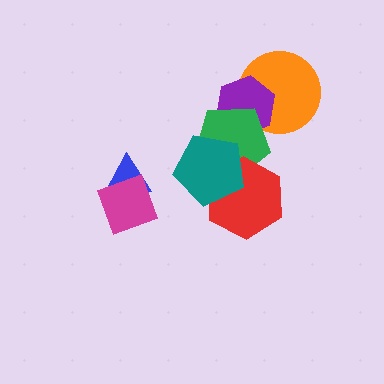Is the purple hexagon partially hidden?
Yes, it is partially covered by another shape.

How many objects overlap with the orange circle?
2 objects overlap with the orange circle.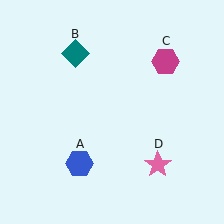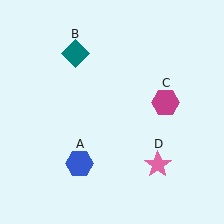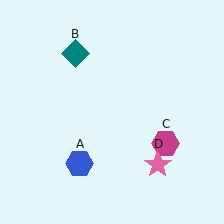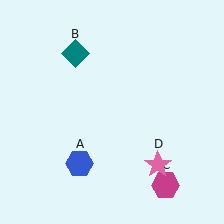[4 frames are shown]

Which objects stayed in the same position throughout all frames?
Blue hexagon (object A) and teal diamond (object B) and pink star (object D) remained stationary.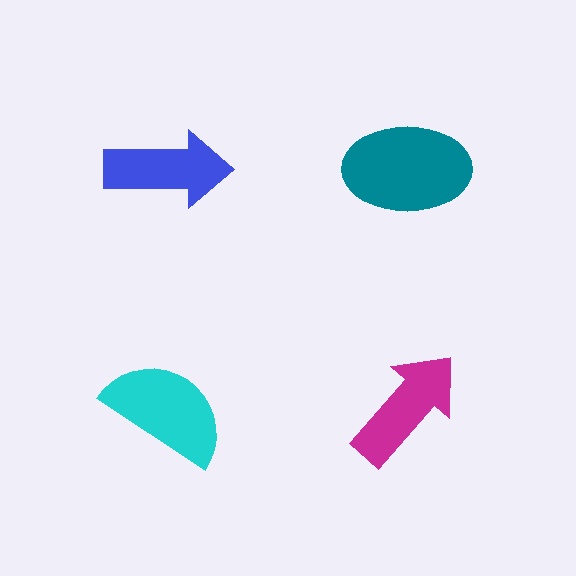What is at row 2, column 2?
A magenta arrow.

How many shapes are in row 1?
2 shapes.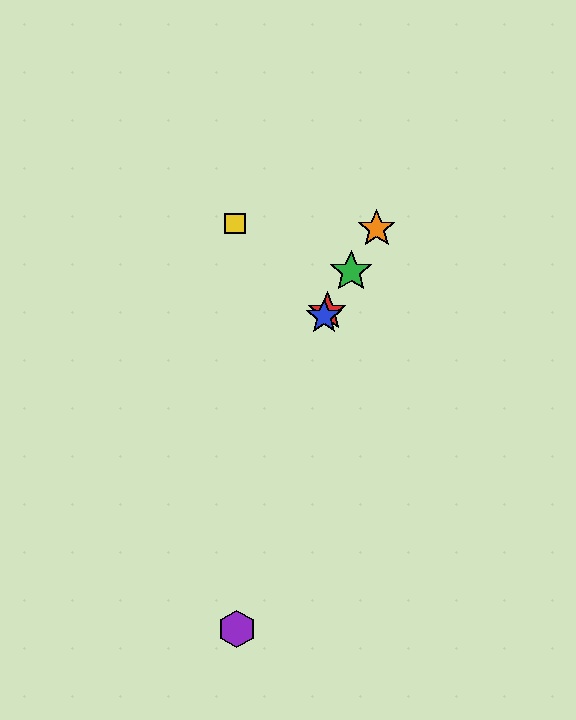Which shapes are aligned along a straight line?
The red star, the blue star, the green star, the orange star are aligned along a straight line.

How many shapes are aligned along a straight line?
4 shapes (the red star, the blue star, the green star, the orange star) are aligned along a straight line.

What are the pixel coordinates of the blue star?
The blue star is at (324, 317).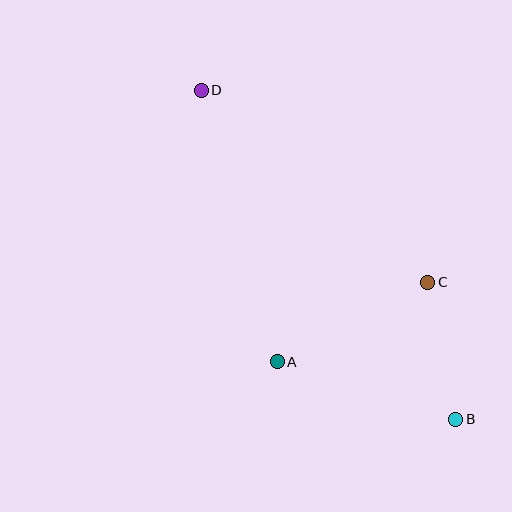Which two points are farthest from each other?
Points B and D are farthest from each other.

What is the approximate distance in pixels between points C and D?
The distance between C and D is approximately 297 pixels.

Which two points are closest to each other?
Points B and C are closest to each other.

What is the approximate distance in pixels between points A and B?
The distance between A and B is approximately 188 pixels.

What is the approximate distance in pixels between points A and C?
The distance between A and C is approximately 170 pixels.